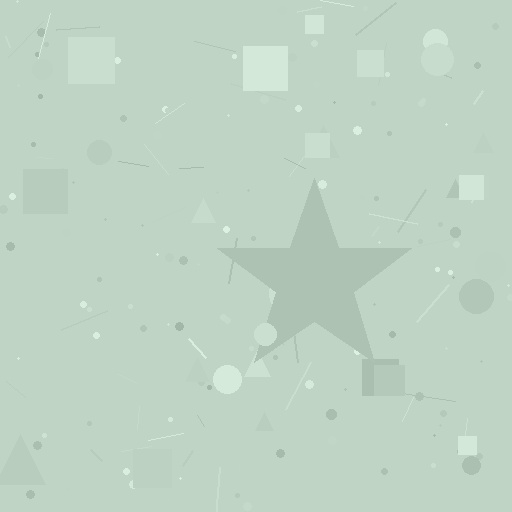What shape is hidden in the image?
A star is hidden in the image.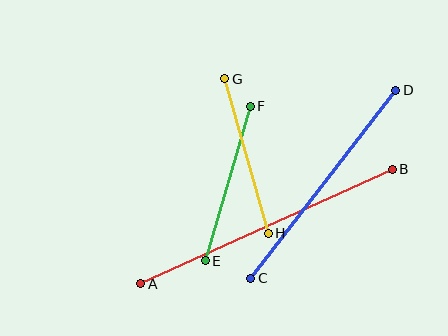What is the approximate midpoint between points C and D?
The midpoint is at approximately (323, 184) pixels.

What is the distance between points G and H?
The distance is approximately 160 pixels.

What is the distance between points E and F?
The distance is approximately 161 pixels.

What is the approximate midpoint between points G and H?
The midpoint is at approximately (246, 156) pixels.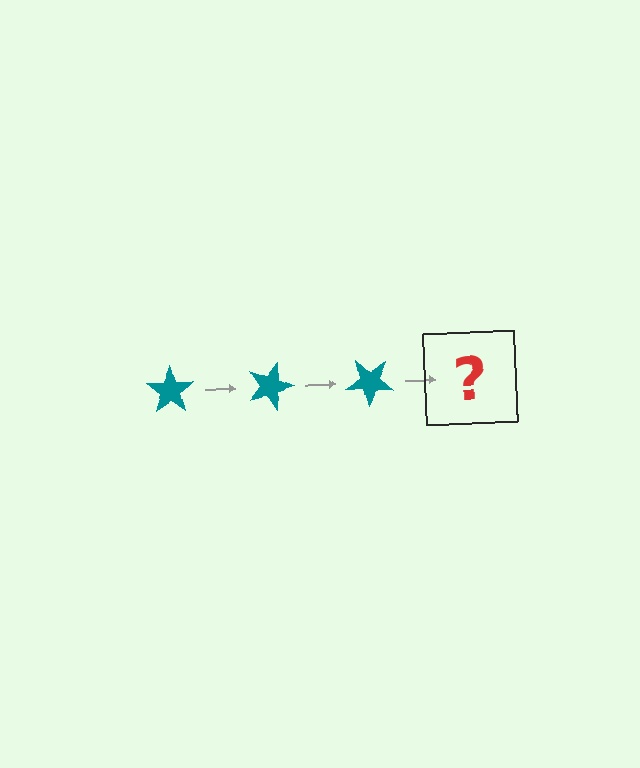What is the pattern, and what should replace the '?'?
The pattern is that the star rotates 20 degrees each step. The '?' should be a teal star rotated 60 degrees.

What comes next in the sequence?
The next element should be a teal star rotated 60 degrees.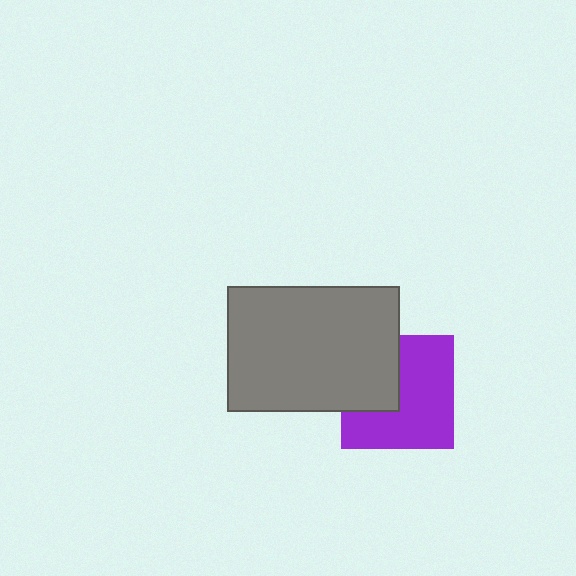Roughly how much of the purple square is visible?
Most of it is visible (roughly 65%).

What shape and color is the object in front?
The object in front is a gray rectangle.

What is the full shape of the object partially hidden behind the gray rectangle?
The partially hidden object is a purple square.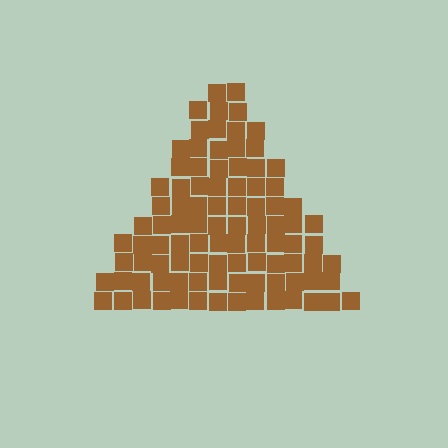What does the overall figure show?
The overall figure shows a triangle.